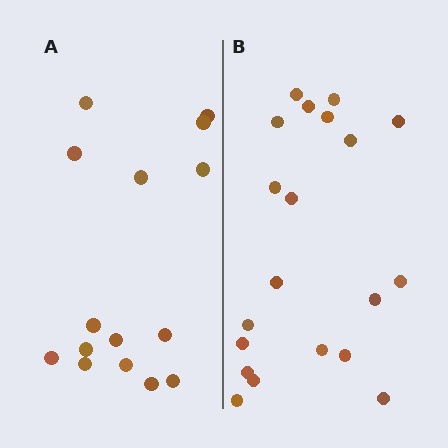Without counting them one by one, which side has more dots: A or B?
Region B (the right region) has more dots.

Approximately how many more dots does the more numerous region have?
Region B has about 5 more dots than region A.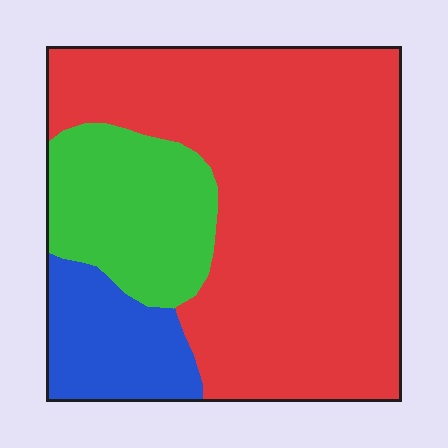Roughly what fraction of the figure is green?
Green takes up less than a quarter of the figure.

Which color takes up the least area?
Blue, at roughly 15%.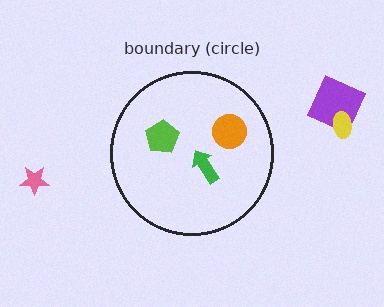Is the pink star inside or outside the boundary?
Outside.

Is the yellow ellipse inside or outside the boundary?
Outside.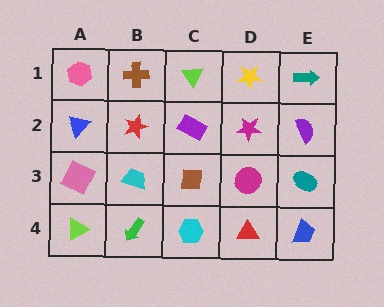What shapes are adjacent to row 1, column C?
A purple rectangle (row 2, column C), a brown cross (row 1, column B), a yellow star (row 1, column D).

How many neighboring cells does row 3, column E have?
3.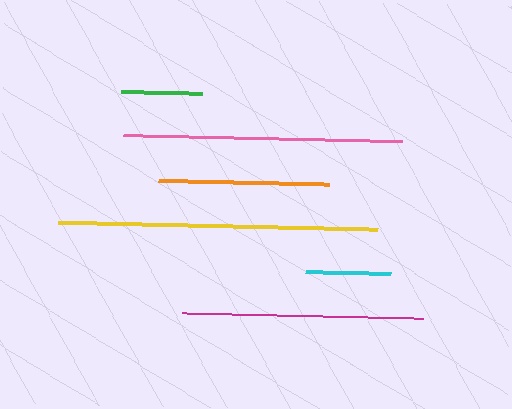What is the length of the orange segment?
The orange segment is approximately 171 pixels long.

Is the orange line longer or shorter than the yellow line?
The yellow line is longer than the orange line.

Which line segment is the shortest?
The green line is the shortest at approximately 82 pixels.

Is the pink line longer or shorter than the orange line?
The pink line is longer than the orange line.